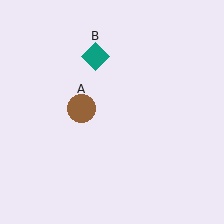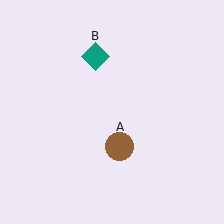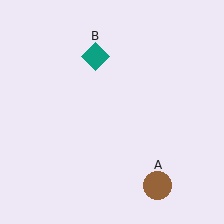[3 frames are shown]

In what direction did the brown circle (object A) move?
The brown circle (object A) moved down and to the right.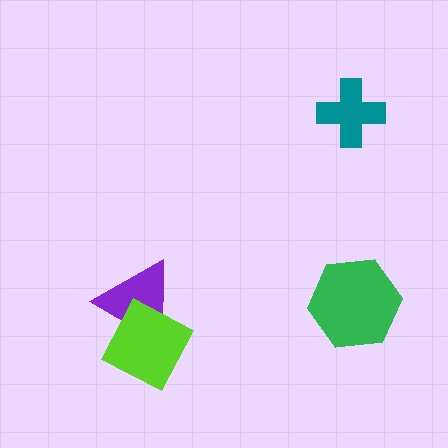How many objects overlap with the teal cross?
0 objects overlap with the teal cross.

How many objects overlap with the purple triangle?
1 object overlaps with the purple triangle.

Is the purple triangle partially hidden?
Yes, it is partially covered by another shape.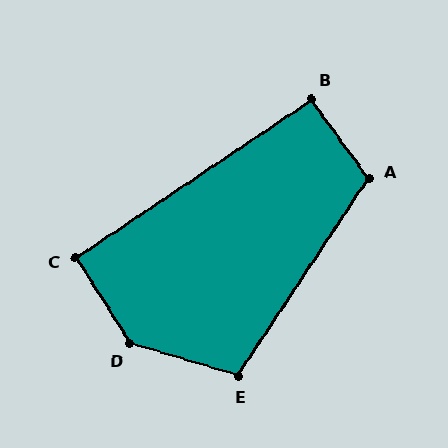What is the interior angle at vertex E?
Approximately 107 degrees (obtuse).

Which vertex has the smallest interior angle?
C, at approximately 91 degrees.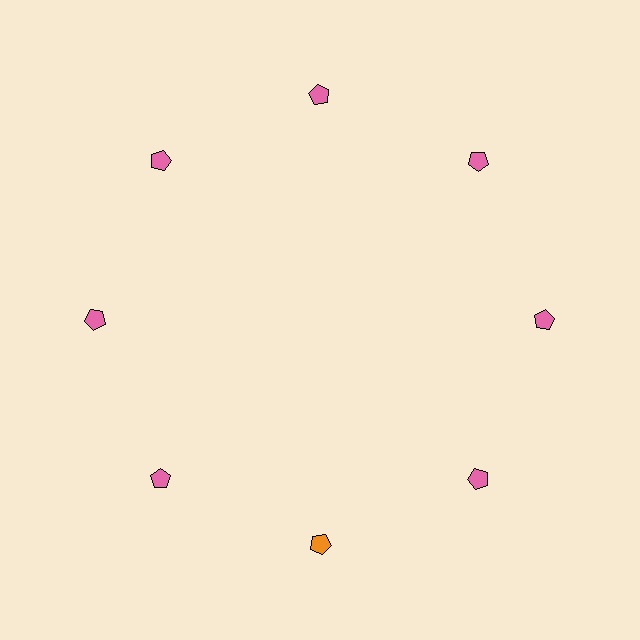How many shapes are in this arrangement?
There are 8 shapes arranged in a ring pattern.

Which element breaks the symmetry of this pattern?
The orange pentagon at roughly the 6 o'clock position breaks the symmetry. All other shapes are pink pentagons.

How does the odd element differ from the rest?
It has a different color: orange instead of pink.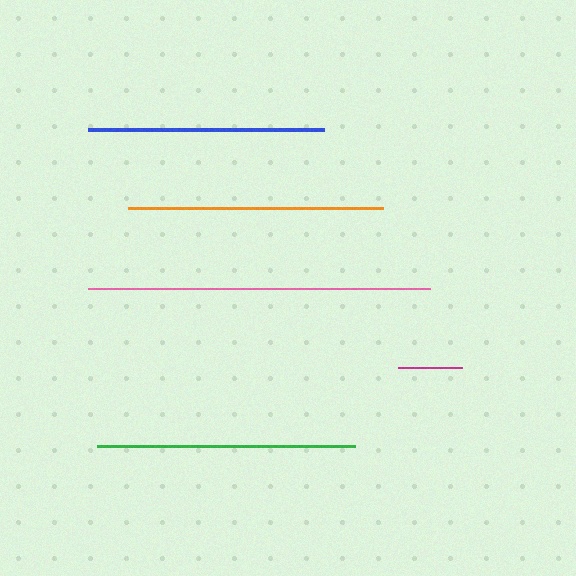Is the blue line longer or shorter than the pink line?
The pink line is longer than the blue line.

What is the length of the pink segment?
The pink segment is approximately 343 pixels long.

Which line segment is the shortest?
The magenta line is the shortest at approximately 64 pixels.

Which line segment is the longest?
The pink line is the longest at approximately 343 pixels.